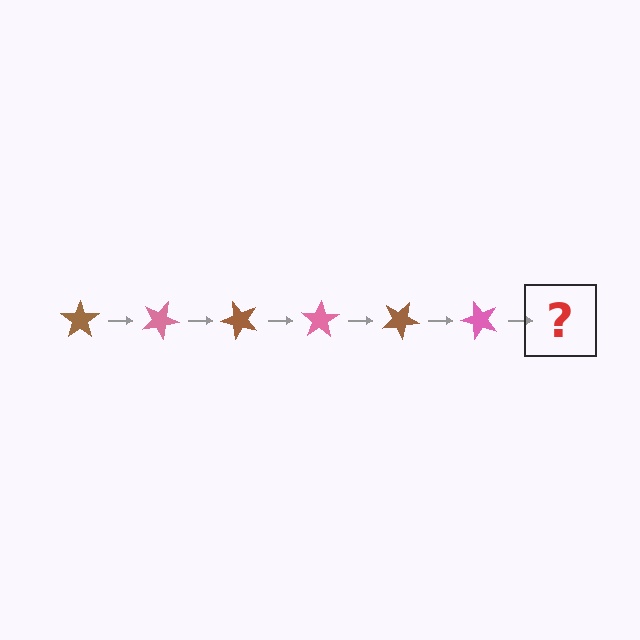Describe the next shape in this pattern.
It should be a brown star, rotated 150 degrees from the start.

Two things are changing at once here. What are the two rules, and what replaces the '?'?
The two rules are that it rotates 25 degrees each step and the color cycles through brown and pink. The '?' should be a brown star, rotated 150 degrees from the start.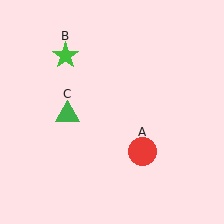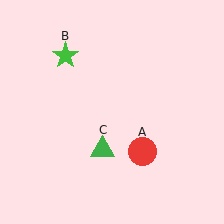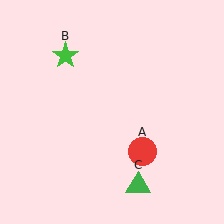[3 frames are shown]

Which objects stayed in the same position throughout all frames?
Red circle (object A) and green star (object B) remained stationary.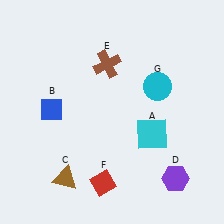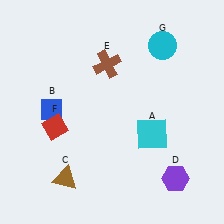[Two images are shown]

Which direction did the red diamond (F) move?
The red diamond (F) moved up.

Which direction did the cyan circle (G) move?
The cyan circle (G) moved up.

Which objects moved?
The objects that moved are: the red diamond (F), the cyan circle (G).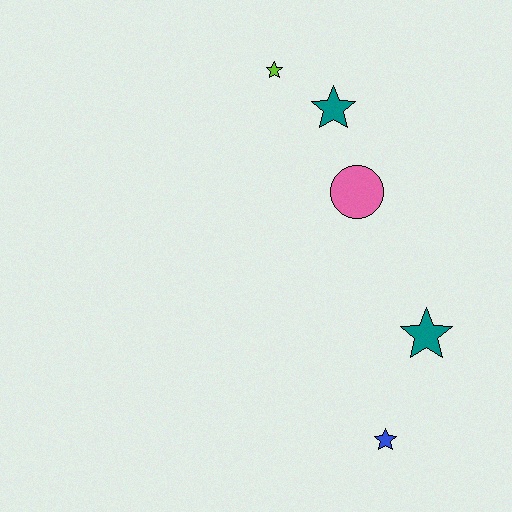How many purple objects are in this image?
There are no purple objects.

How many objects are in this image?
There are 5 objects.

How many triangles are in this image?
There are no triangles.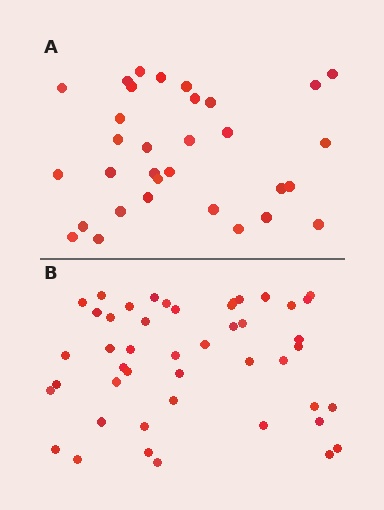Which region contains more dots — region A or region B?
Region B (the bottom region) has more dots.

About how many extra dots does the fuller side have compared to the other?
Region B has approximately 15 more dots than region A.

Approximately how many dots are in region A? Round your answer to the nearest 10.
About 30 dots. (The exact count is 32, which rounds to 30.)